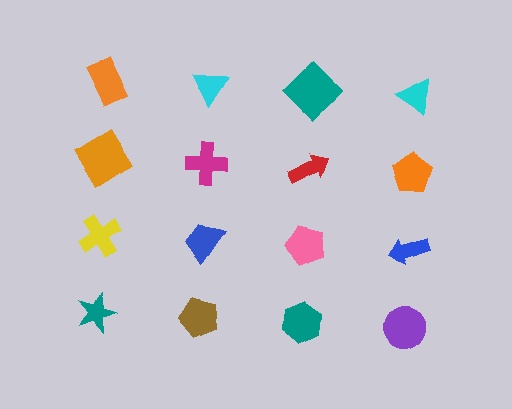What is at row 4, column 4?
A purple circle.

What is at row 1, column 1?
An orange rectangle.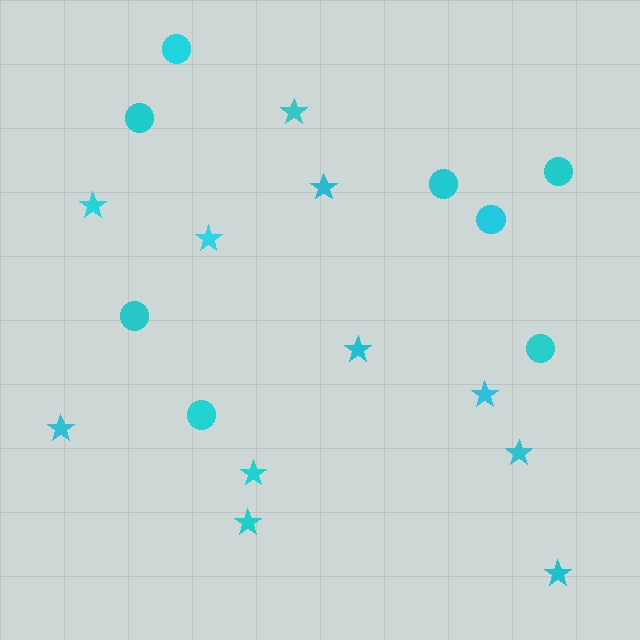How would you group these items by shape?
There are 2 groups: one group of stars (11) and one group of circles (8).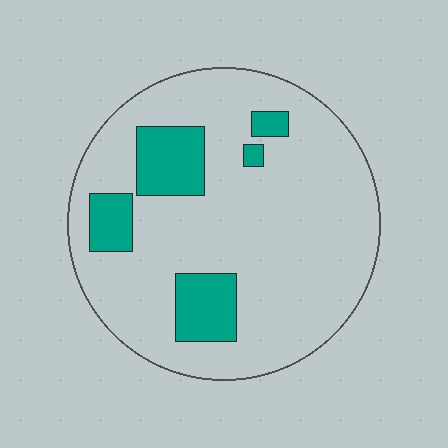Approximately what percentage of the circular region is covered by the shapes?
Approximately 15%.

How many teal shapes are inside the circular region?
5.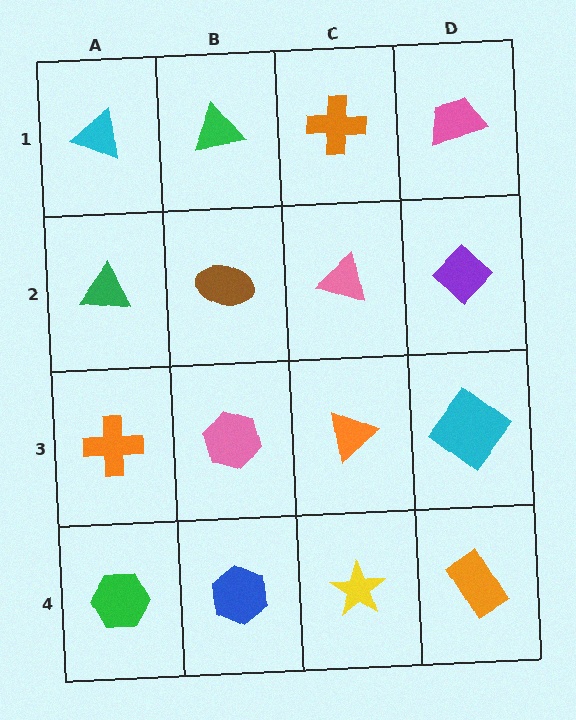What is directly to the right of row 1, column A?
A green triangle.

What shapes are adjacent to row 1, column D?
A purple diamond (row 2, column D), an orange cross (row 1, column C).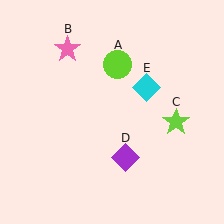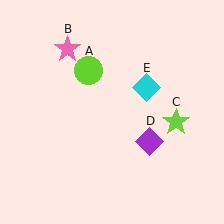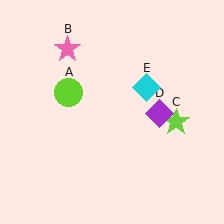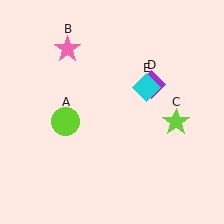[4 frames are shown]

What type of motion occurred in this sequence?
The lime circle (object A), purple diamond (object D) rotated counterclockwise around the center of the scene.